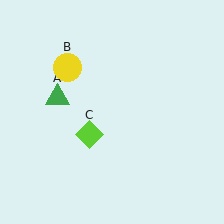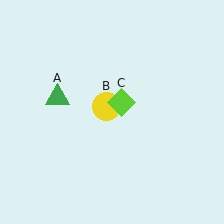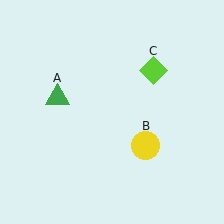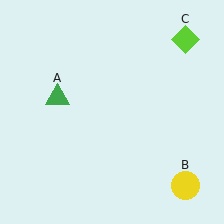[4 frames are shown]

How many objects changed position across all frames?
2 objects changed position: yellow circle (object B), lime diamond (object C).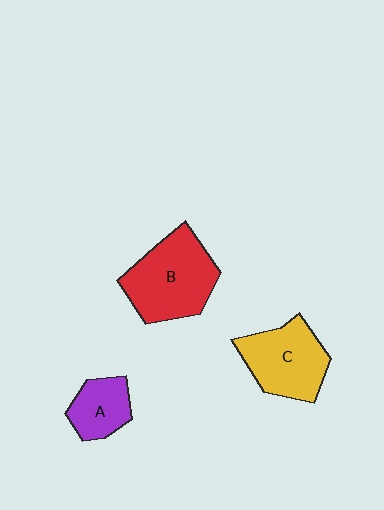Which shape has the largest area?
Shape B (red).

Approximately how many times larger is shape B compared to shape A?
Approximately 2.0 times.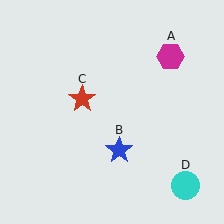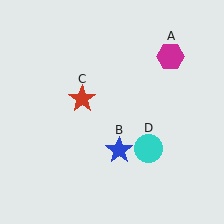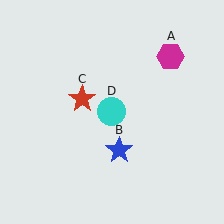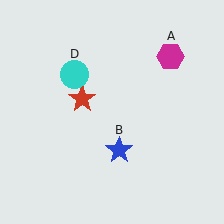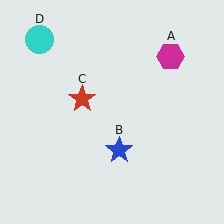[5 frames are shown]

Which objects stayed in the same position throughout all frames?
Magenta hexagon (object A) and blue star (object B) and red star (object C) remained stationary.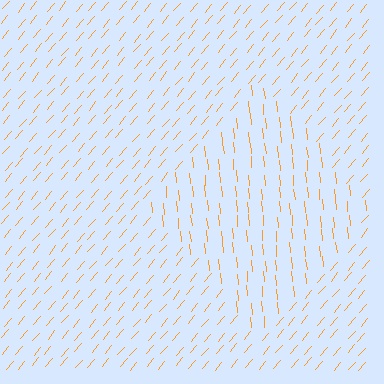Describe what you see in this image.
The image is filled with small orange line segments. A diamond region in the image has lines oriented differently from the surrounding lines, creating a visible texture boundary.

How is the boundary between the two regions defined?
The boundary is defined purely by a change in line orientation (approximately 45 degrees difference). All lines are the same color and thickness.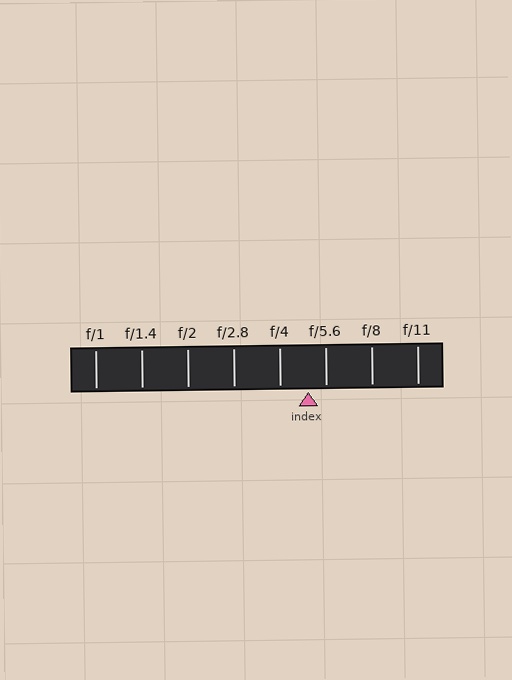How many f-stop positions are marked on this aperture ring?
There are 8 f-stop positions marked.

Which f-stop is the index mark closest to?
The index mark is closest to f/5.6.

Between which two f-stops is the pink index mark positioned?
The index mark is between f/4 and f/5.6.